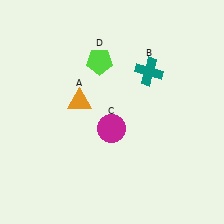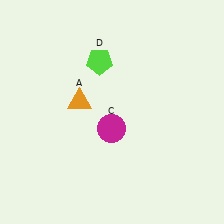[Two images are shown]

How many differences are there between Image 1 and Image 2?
There is 1 difference between the two images.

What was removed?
The teal cross (B) was removed in Image 2.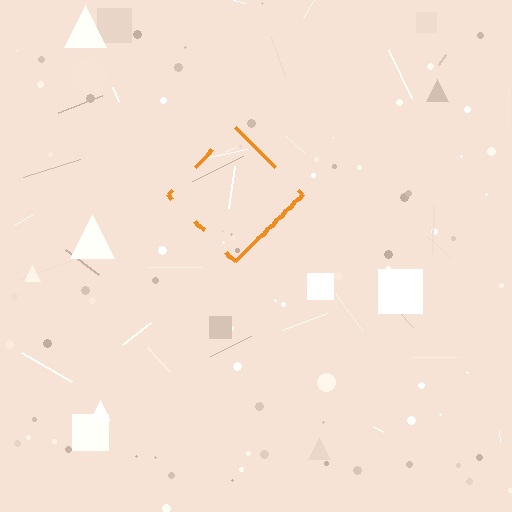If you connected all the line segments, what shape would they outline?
They would outline a diamond.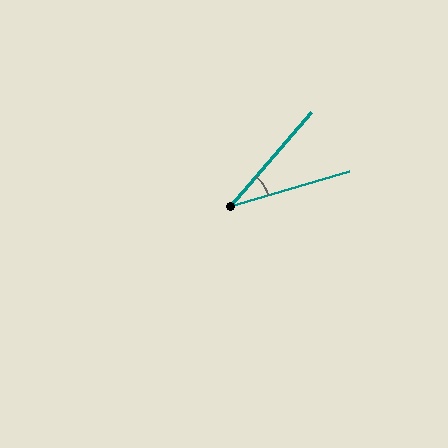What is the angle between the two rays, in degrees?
Approximately 33 degrees.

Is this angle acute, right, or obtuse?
It is acute.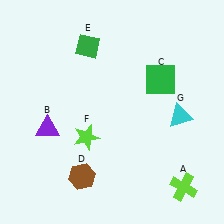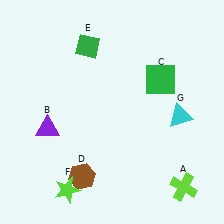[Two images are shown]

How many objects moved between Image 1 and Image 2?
1 object moved between the two images.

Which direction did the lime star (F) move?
The lime star (F) moved down.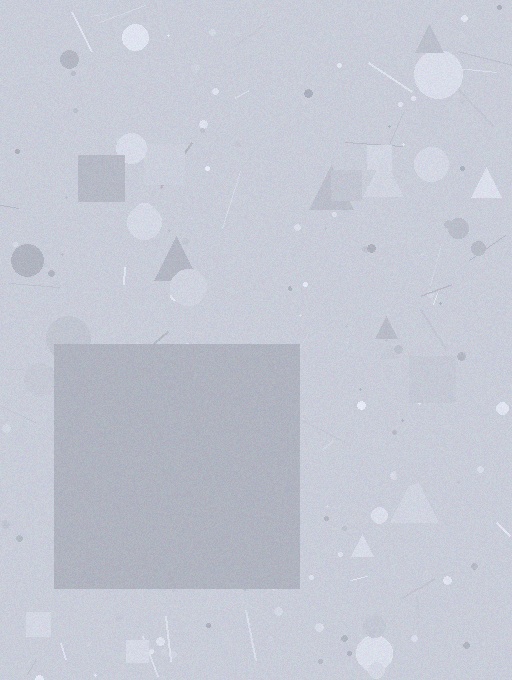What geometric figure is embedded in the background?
A square is embedded in the background.